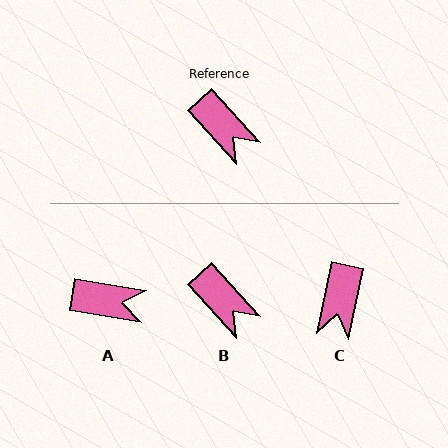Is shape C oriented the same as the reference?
No, it is off by about 54 degrees.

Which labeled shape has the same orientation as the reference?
B.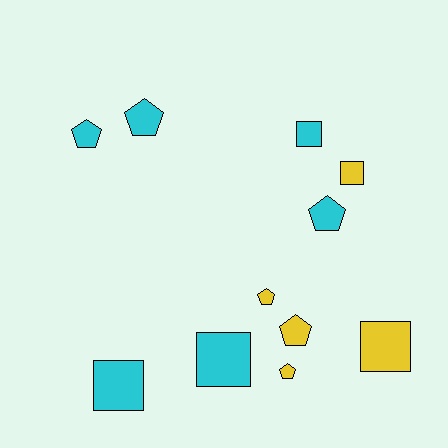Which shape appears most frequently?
Pentagon, with 6 objects.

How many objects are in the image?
There are 11 objects.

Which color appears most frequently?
Cyan, with 6 objects.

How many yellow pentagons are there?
There are 3 yellow pentagons.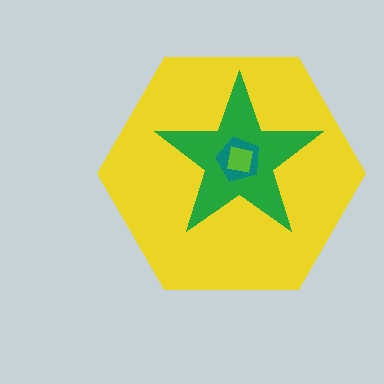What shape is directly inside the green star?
The teal pentagon.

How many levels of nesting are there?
4.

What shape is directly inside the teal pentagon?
The lime square.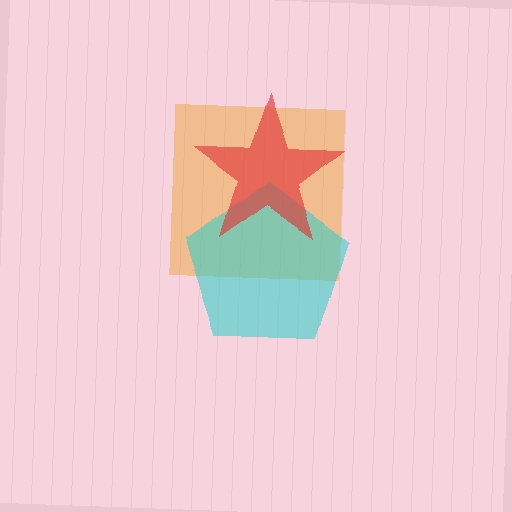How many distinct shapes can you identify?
There are 3 distinct shapes: an orange square, a cyan pentagon, a red star.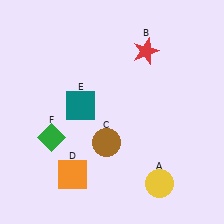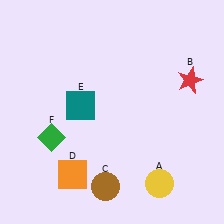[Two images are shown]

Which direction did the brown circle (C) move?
The brown circle (C) moved down.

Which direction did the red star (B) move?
The red star (B) moved right.